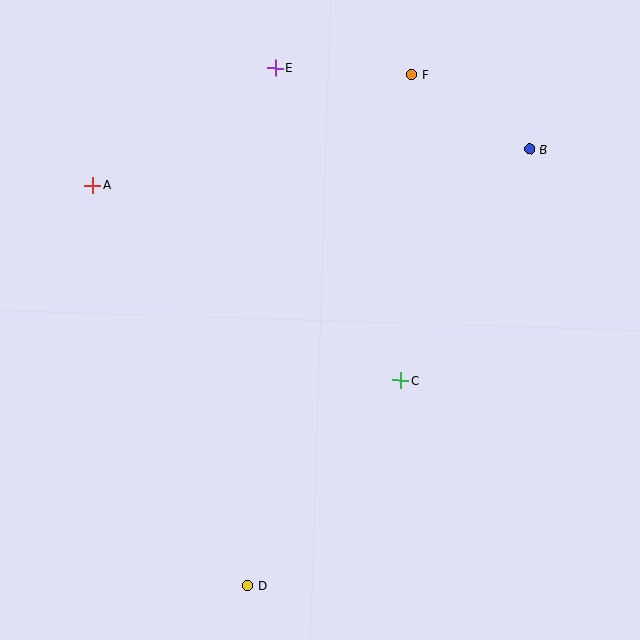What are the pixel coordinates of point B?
Point B is at (530, 149).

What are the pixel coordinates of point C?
Point C is at (401, 380).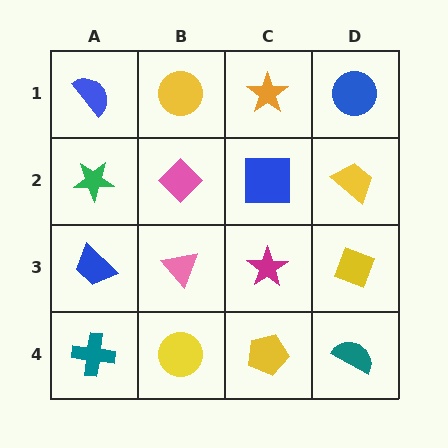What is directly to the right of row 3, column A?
A pink triangle.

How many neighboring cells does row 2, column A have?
3.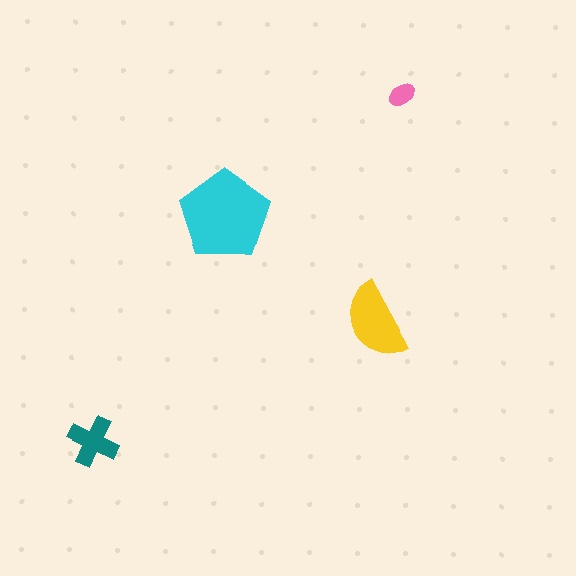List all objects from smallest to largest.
The pink ellipse, the teal cross, the yellow semicircle, the cyan pentagon.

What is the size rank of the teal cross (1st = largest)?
3rd.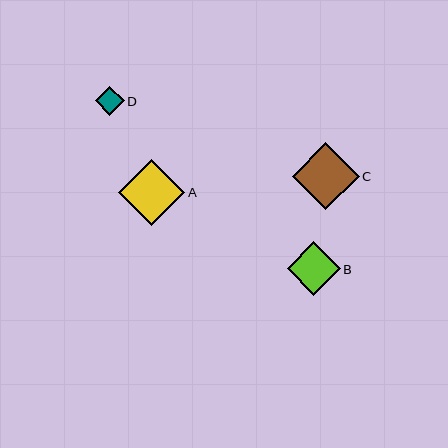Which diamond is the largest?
Diamond C is the largest with a size of approximately 67 pixels.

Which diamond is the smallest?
Diamond D is the smallest with a size of approximately 29 pixels.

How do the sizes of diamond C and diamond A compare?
Diamond C and diamond A are approximately the same size.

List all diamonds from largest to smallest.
From largest to smallest: C, A, B, D.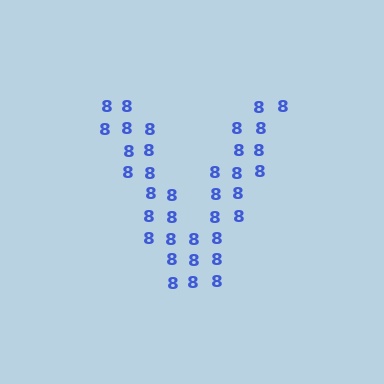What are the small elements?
The small elements are digit 8's.